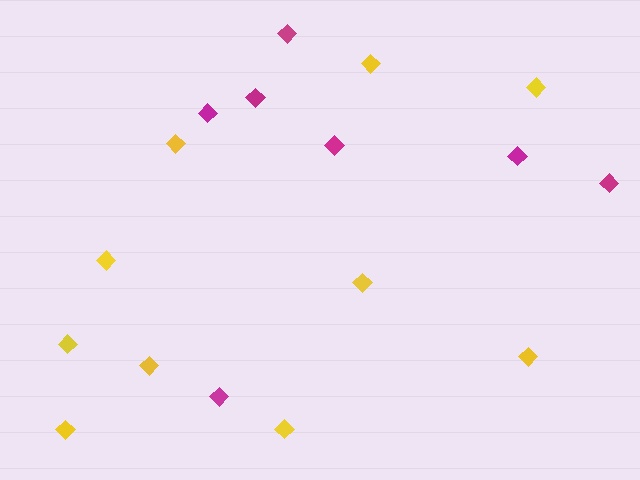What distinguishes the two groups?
There are 2 groups: one group of magenta diamonds (7) and one group of yellow diamonds (10).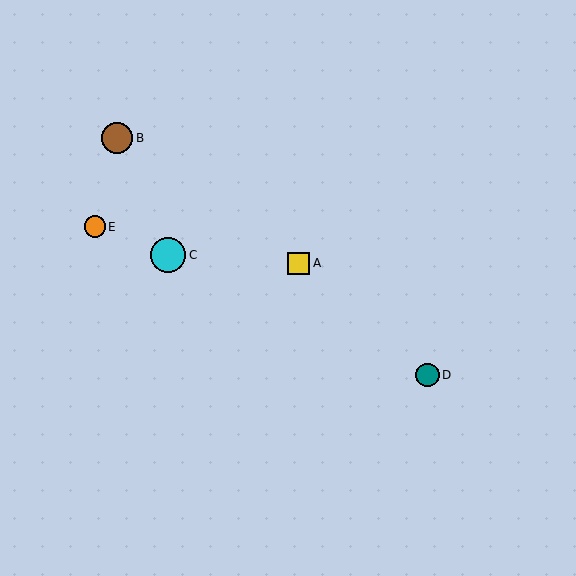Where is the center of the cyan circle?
The center of the cyan circle is at (168, 255).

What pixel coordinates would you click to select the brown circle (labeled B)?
Click at (117, 138) to select the brown circle B.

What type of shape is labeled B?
Shape B is a brown circle.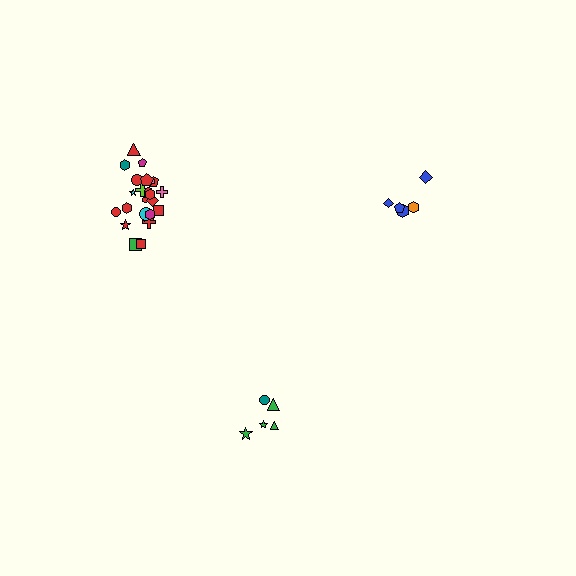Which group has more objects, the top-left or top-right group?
The top-left group.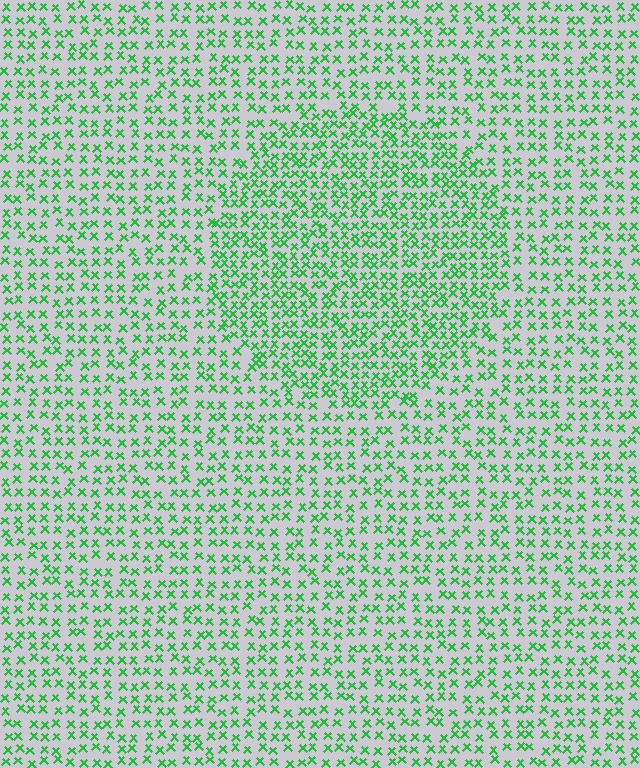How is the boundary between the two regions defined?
The boundary is defined by a change in element density (approximately 1.6x ratio). All elements are the same color, size, and shape.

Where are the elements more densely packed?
The elements are more densely packed inside the circle boundary.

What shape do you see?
I see a circle.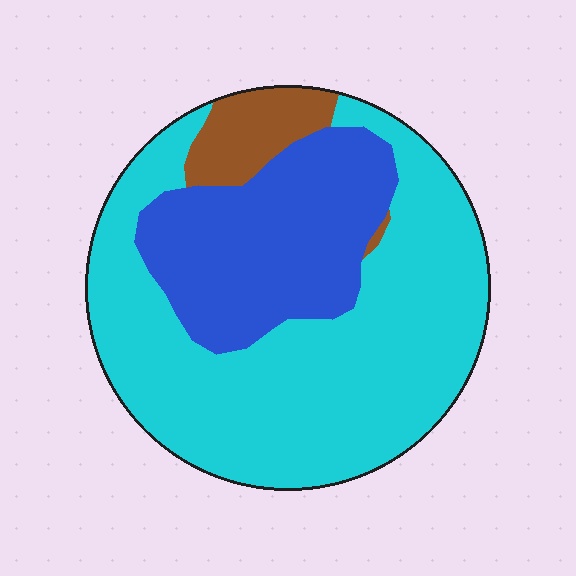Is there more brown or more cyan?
Cyan.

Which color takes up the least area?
Brown, at roughly 10%.